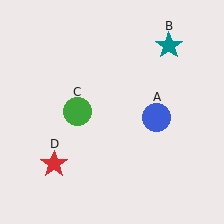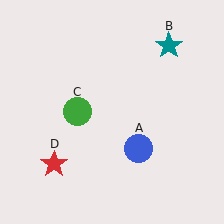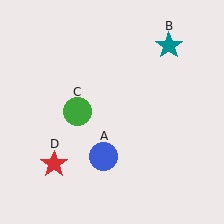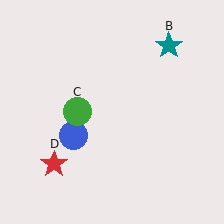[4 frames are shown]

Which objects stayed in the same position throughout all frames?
Teal star (object B) and green circle (object C) and red star (object D) remained stationary.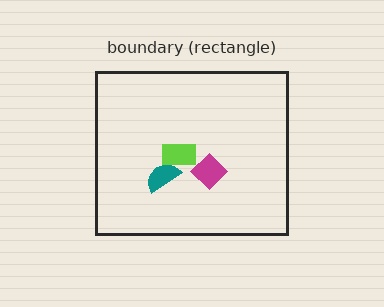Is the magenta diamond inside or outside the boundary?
Inside.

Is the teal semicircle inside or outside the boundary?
Inside.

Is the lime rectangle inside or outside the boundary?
Inside.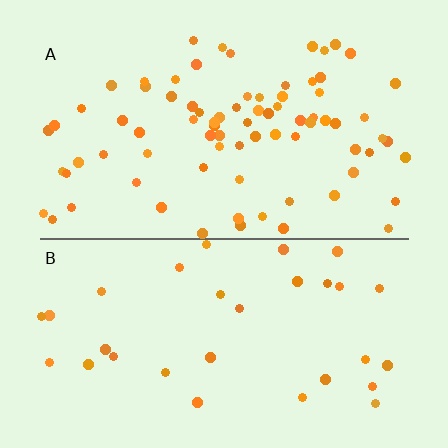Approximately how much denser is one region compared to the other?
Approximately 2.5× — region A over region B.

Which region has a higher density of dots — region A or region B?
A (the top).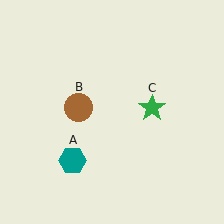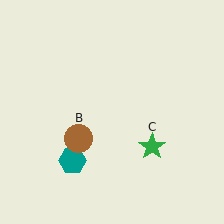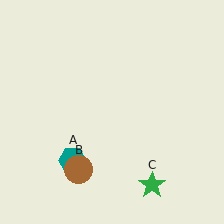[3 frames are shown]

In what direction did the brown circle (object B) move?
The brown circle (object B) moved down.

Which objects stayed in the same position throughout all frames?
Teal hexagon (object A) remained stationary.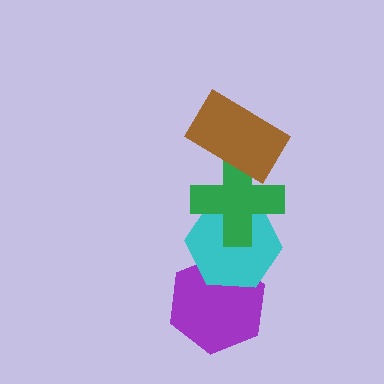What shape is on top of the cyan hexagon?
The green cross is on top of the cyan hexagon.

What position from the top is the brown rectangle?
The brown rectangle is 1st from the top.